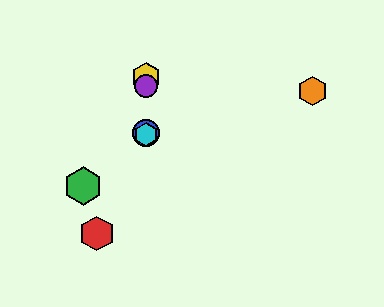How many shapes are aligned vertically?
4 shapes (the blue circle, the yellow hexagon, the purple circle, the cyan hexagon) are aligned vertically.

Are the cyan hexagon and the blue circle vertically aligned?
Yes, both are at x≈146.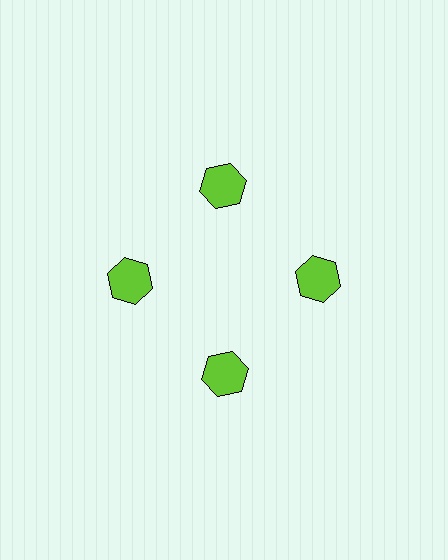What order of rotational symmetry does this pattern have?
This pattern has 4-fold rotational symmetry.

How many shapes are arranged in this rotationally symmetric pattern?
There are 4 shapes, arranged in 4 groups of 1.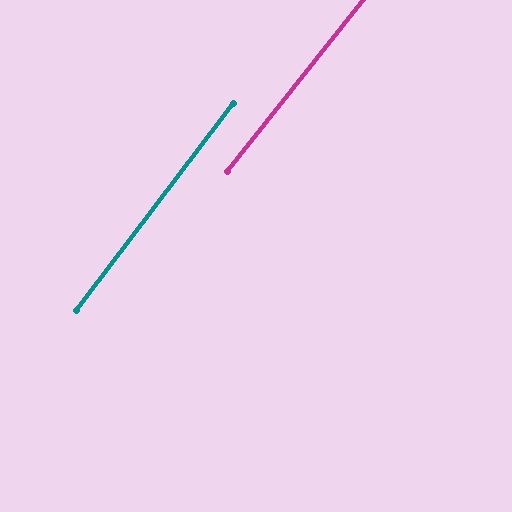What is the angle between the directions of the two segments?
Approximately 1 degree.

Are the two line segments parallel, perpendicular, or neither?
Parallel — their directions differ by only 1.3°.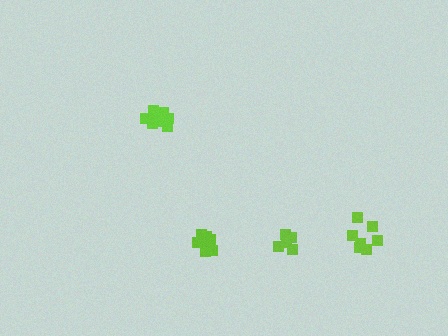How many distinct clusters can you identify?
There are 4 distinct clusters.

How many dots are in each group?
Group 1: 5 dots, Group 2: 7 dots, Group 3: 7 dots, Group 4: 10 dots (29 total).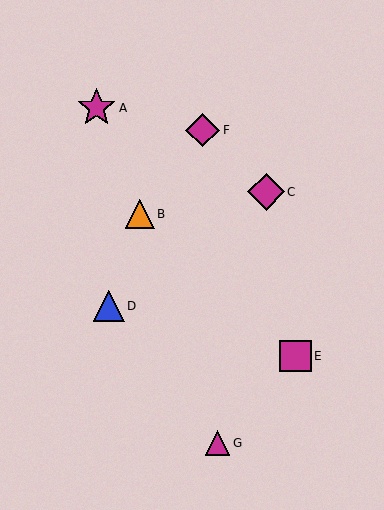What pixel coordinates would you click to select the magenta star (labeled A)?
Click at (97, 108) to select the magenta star A.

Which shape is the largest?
The magenta star (labeled A) is the largest.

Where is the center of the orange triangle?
The center of the orange triangle is at (140, 214).